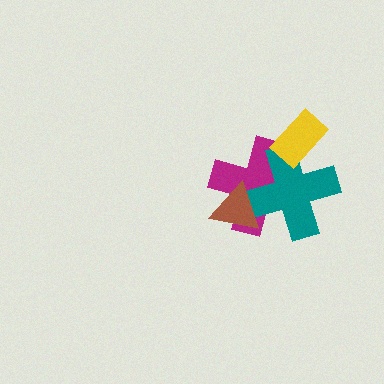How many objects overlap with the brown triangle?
2 objects overlap with the brown triangle.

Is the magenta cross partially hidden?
Yes, it is partially covered by another shape.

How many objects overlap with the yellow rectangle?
2 objects overlap with the yellow rectangle.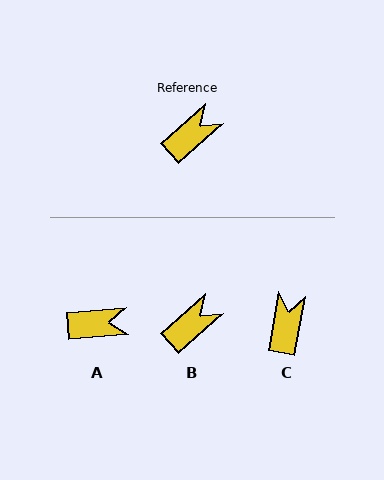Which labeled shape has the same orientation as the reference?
B.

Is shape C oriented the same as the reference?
No, it is off by about 38 degrees.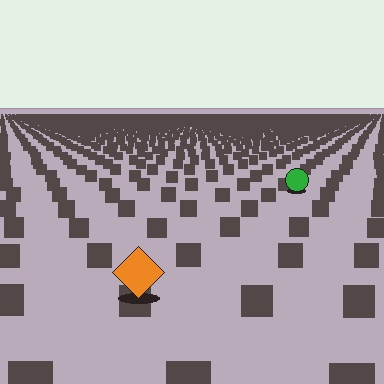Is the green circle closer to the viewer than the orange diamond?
No. The orange diamond is closer — you can tell from the texture gradient: the ground texture is coarser near it.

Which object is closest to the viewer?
The orange diamond is closest. The texture marks near it are larger and more spread out.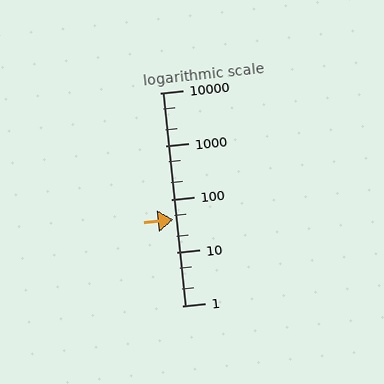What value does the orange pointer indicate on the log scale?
The pointer indicates approximately 41.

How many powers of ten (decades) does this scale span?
The scale spans 4 decades, from 1 to 10000.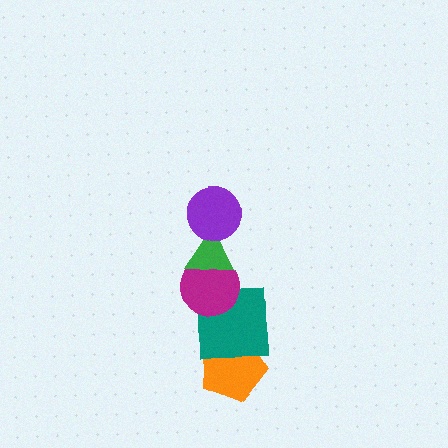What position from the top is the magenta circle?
The magenta circle is 3rd from the top.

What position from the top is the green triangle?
The green triangle is 2nd from the top.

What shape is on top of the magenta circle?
The green triangle is on top of the magenta circle.